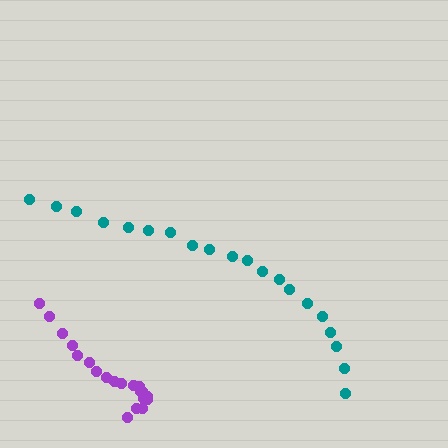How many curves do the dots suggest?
There are 2 distinct paths.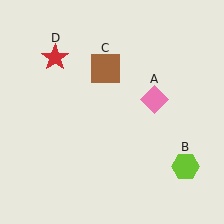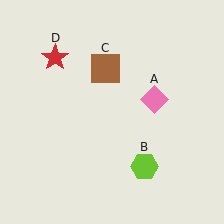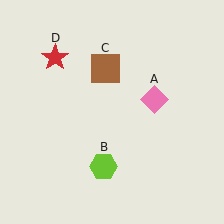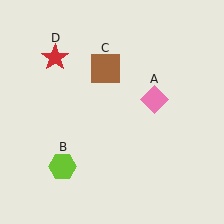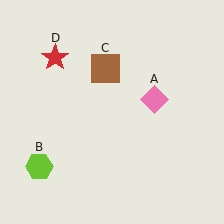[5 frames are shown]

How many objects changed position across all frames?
1 object changed position: lime hexagon (object B).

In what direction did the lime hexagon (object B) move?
The lime hexagon (object B) moved left.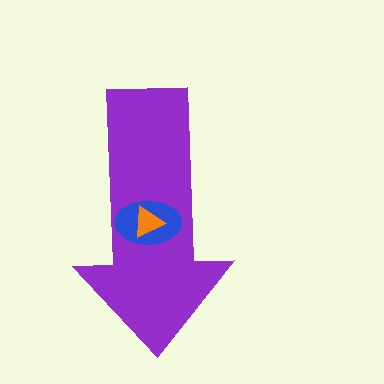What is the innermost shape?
The orange triangle.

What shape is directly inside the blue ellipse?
The orange triangle.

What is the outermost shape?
The purple arrow.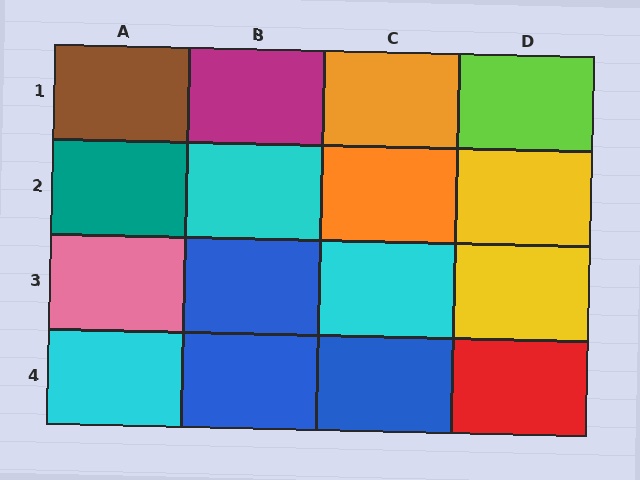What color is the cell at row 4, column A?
Cyan.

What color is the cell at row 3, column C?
Cyan.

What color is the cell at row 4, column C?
Blue.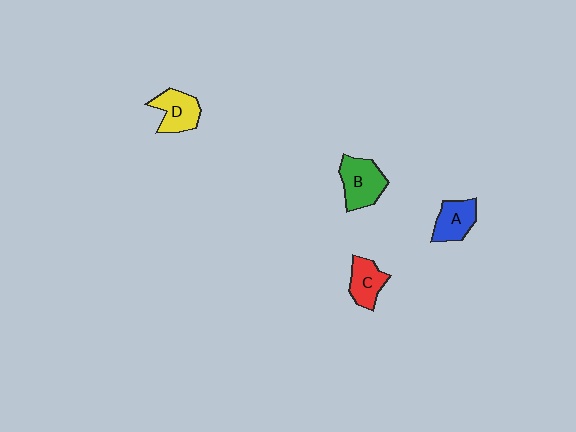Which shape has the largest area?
Shape B (green).